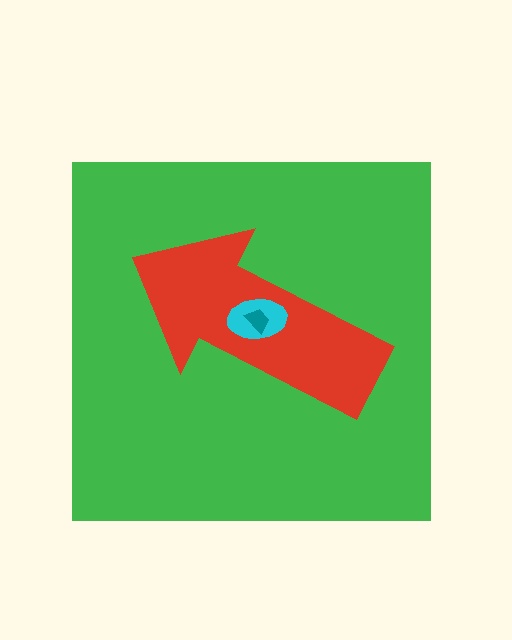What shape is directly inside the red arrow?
The cyan ellipse.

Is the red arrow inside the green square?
Yes.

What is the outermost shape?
The green square.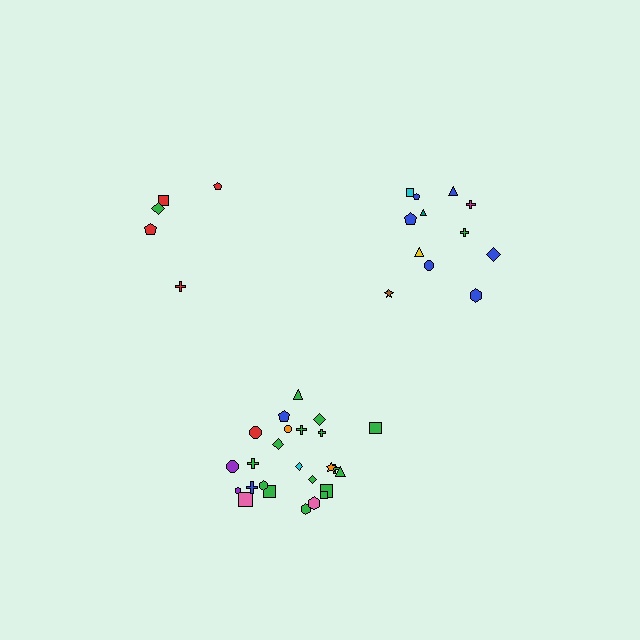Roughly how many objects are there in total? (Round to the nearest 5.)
Roughly 40 objects in total.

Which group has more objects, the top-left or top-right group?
The top-right group.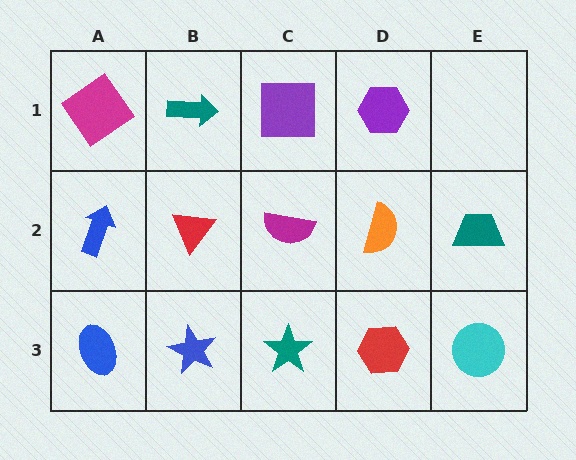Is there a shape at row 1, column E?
No, that cell is empty.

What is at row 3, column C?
A teal star.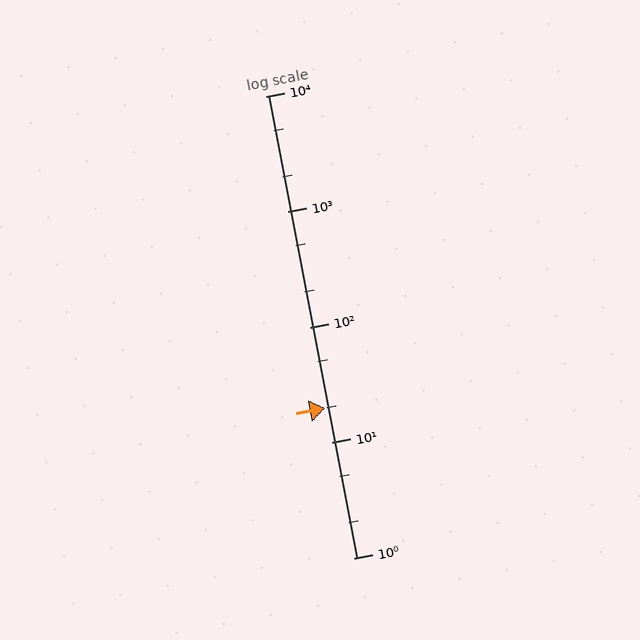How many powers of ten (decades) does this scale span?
The scale spans 4 decades, from 1 to 10000.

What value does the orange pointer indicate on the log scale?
The pointer indicates approximately 20.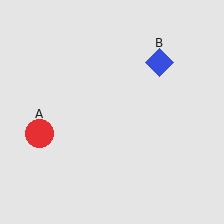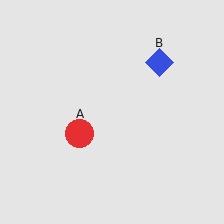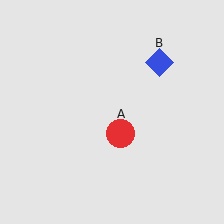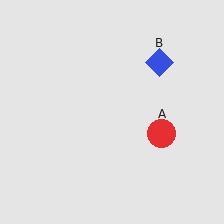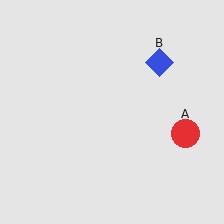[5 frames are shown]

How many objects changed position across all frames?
1 object changed position: red circle (object A).